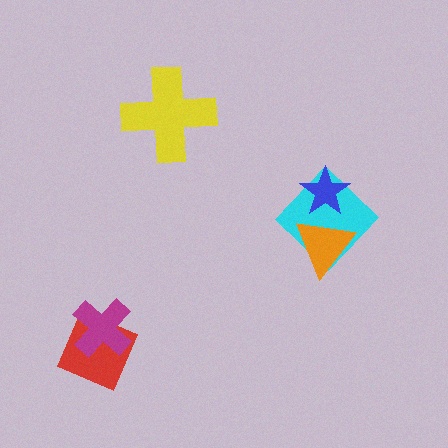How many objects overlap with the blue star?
2 objects overlap with the blue star.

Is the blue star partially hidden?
Yes, it is partially covered by another shape.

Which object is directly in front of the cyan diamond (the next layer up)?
The blue star is directly in front of the cyan diamond.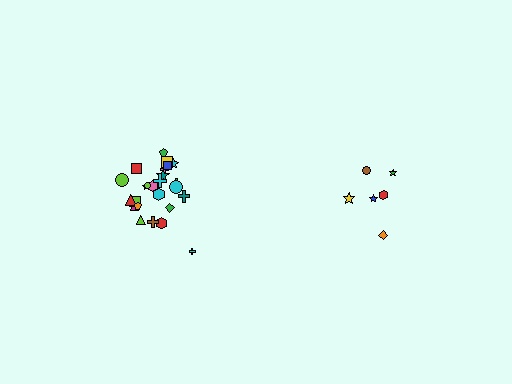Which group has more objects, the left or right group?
The left group.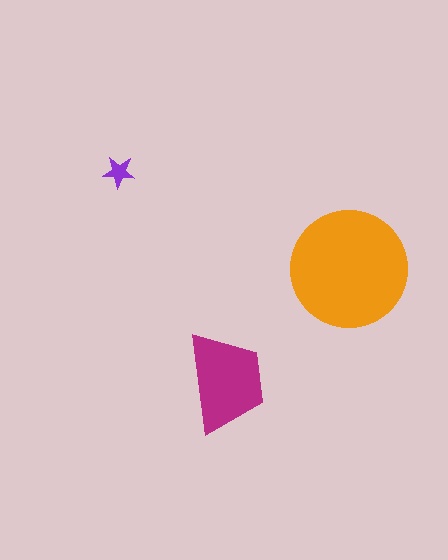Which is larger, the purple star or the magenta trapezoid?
The magenta trapezoid.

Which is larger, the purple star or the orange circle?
The orange circle.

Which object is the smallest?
The purple star.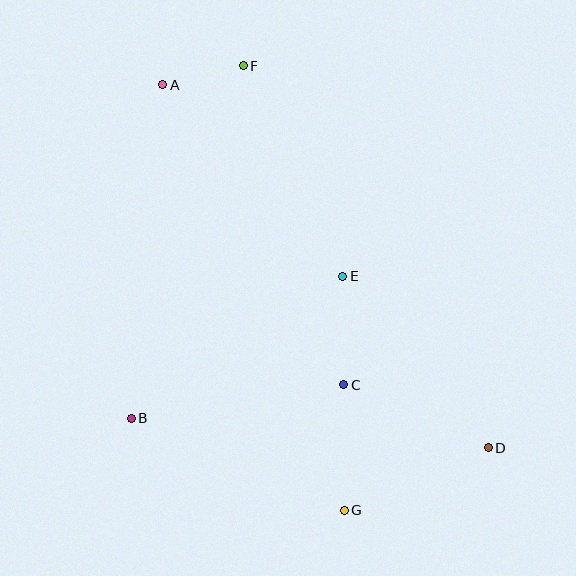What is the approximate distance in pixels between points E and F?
The distance between E and F is approximately 233 pixels.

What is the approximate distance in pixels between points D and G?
The distance between D and G is approximately 157 pixels.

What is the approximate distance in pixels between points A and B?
The distance between A and B is approximately 335 pixels.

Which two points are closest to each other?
Points A and F are closest to each other.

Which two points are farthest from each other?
Points A and D are farthest from each other.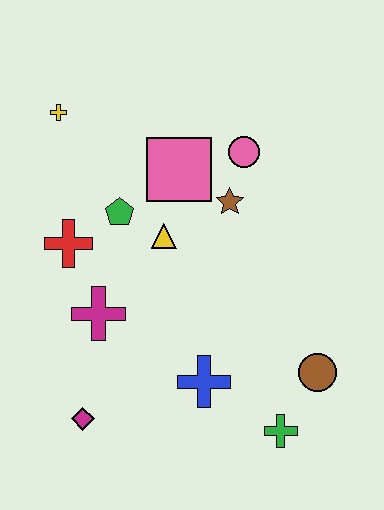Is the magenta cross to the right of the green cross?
No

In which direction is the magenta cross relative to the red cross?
The magenta cross is below the red cross.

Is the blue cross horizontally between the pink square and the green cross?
Yes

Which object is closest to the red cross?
The green pentagon is closest to the red cross.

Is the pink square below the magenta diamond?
No